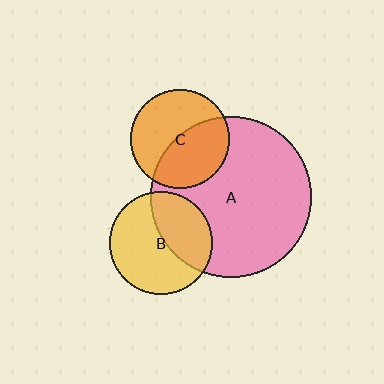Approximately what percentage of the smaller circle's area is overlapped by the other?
Approximately 40%.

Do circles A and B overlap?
Yes.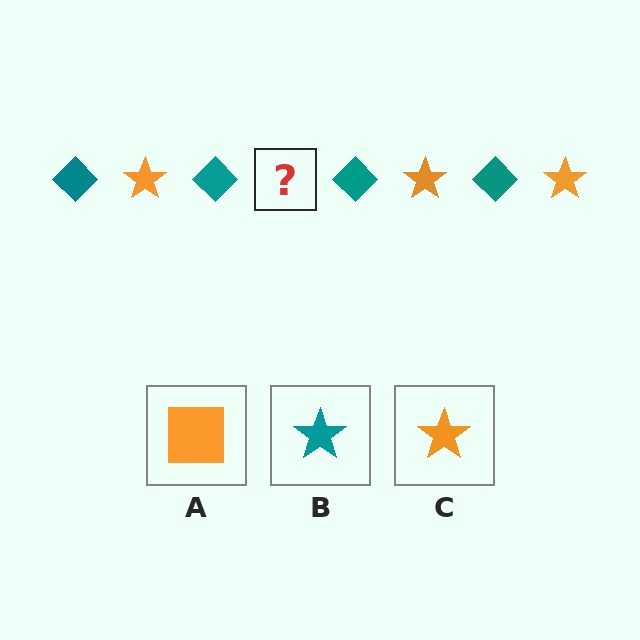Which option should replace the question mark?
Option C.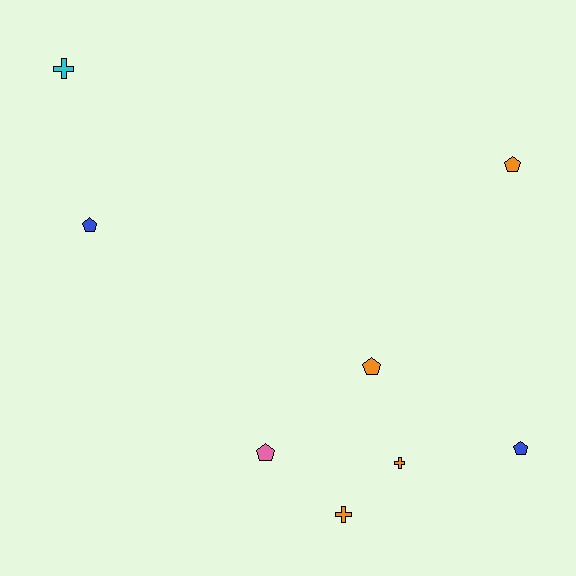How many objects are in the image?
There are 8 objects.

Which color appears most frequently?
Orange, with 4 objects.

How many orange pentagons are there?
There are 2 orange pentagons.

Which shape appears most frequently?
Pentagon, with 5 objects.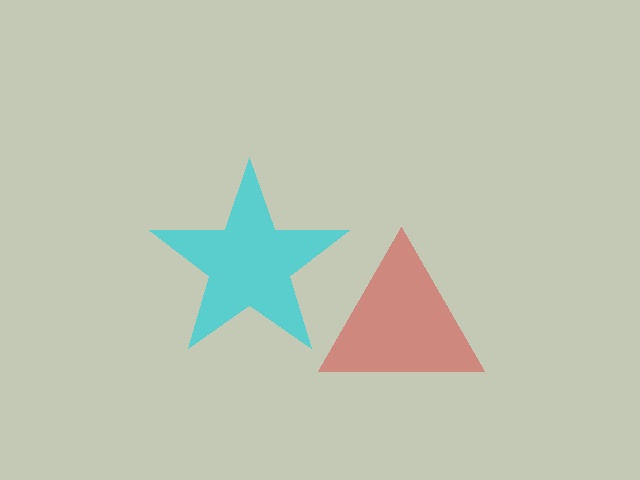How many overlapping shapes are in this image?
There are 2 overlapping shapes in the image.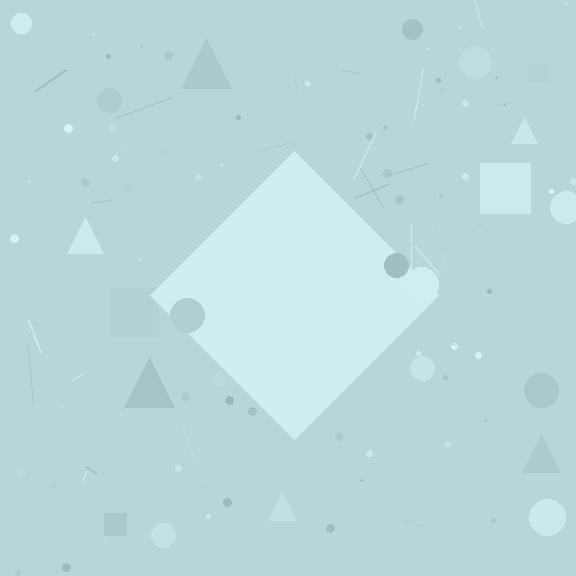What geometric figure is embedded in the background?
A diamond is embedded in the background.